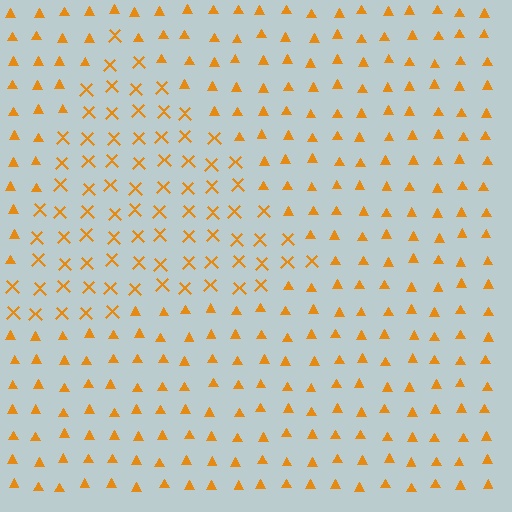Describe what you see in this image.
The image is filled with small orange elements arranged in a uniform grid. A triangle-shaped region contains X marks, while the surrounding area contains triangles. The boundary is defined purely by the change in element shape.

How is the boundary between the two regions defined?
The boundary is defined by a change in element shape: X marks inside vs. triangles outside. All elements share the same color and spacing.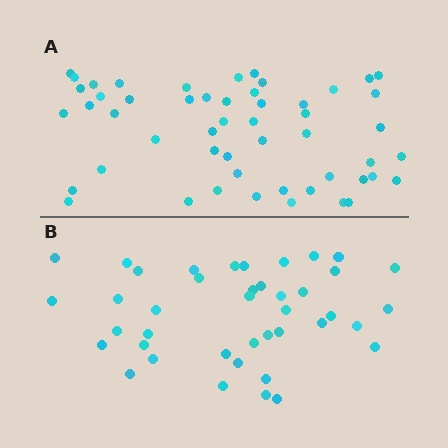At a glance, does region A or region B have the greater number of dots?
Region A (the top region) has more dots.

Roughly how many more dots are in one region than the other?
Region A has roughly 12 or so more dots than region B.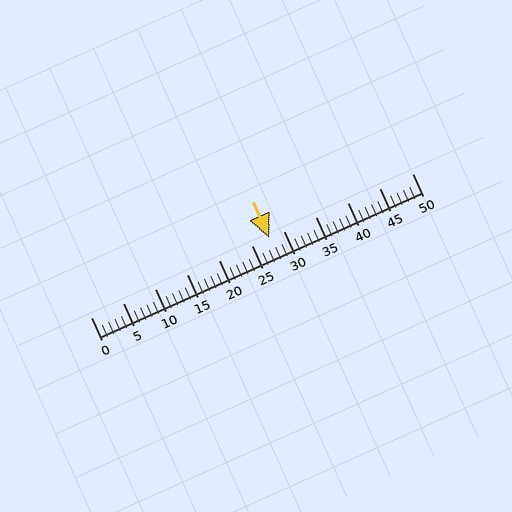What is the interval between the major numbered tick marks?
The major tick marks are spaced 5 units apart.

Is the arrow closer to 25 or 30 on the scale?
The arrow is closer to 30.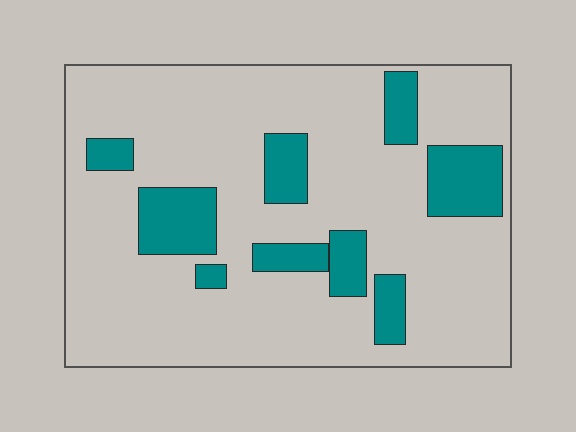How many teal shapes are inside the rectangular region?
9.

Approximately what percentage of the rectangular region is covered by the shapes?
Approximately 20%.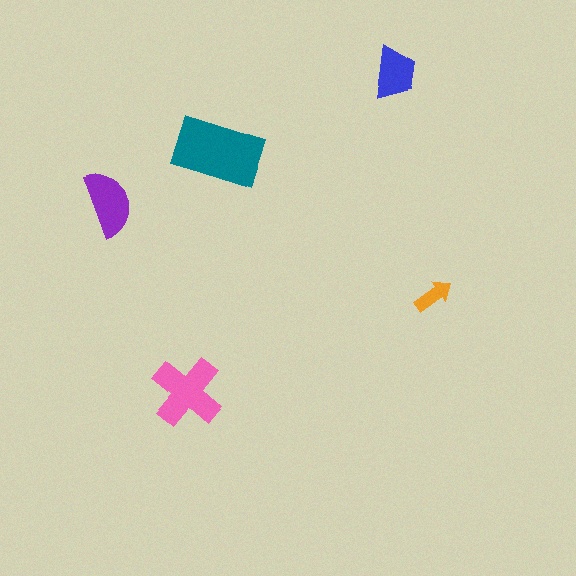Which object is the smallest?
The orange arrow.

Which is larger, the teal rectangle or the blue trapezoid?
The teal rectangle.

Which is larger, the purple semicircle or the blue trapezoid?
The purple semicircle.